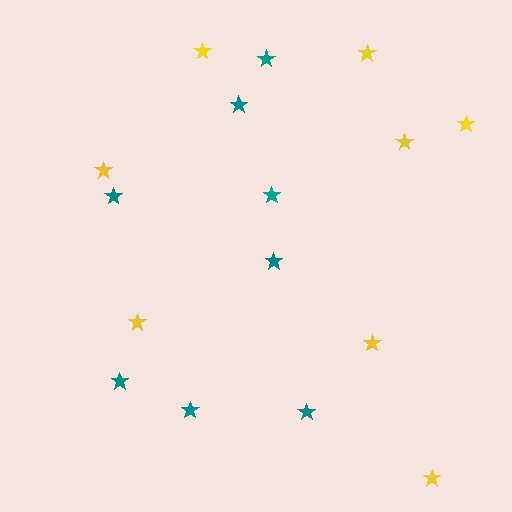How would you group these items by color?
There are 2 groups: one group of teal stars (8) and one group of yellow stars (8).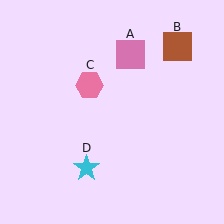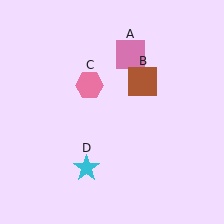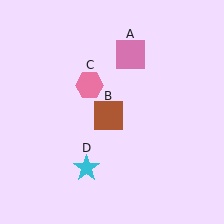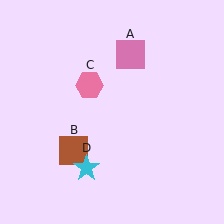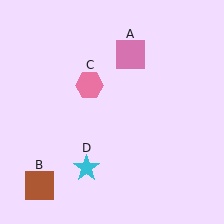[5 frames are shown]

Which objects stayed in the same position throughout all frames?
Pink square (object A) and pink hexagon (object C) and cyan star (object D) remained stationary.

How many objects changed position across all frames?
1 object changed position: brown square (object B).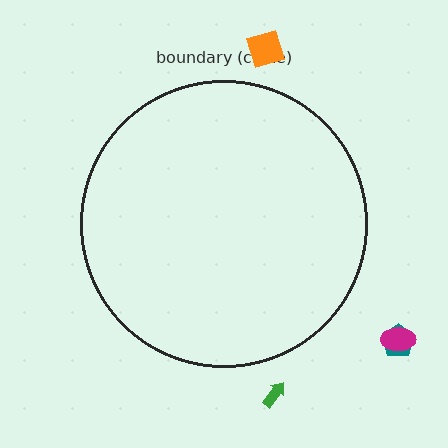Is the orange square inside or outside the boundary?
Outside.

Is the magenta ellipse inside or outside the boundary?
Outside.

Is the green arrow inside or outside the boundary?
Outside.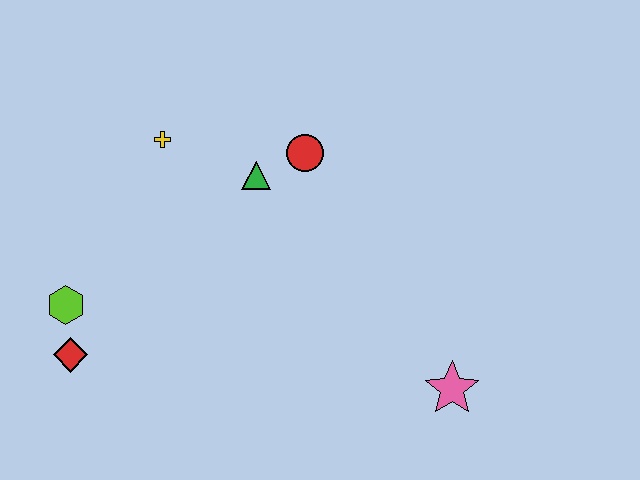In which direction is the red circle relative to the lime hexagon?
The red circle is to the right of the lime hexagon.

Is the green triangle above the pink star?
Yes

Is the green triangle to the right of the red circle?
No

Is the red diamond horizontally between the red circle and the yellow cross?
No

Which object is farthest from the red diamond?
The pink star is farthest from the red diamond.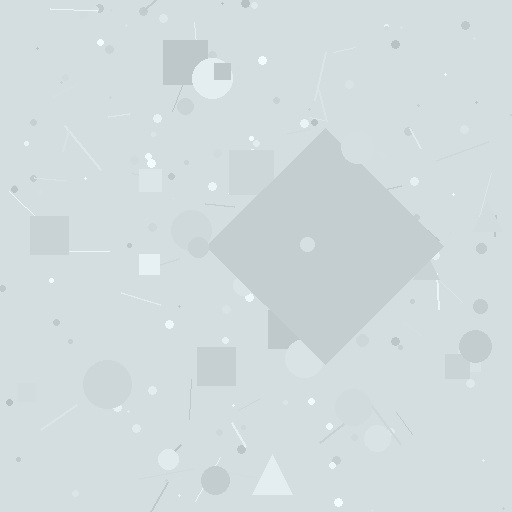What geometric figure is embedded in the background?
A diamond is embedded in the background.